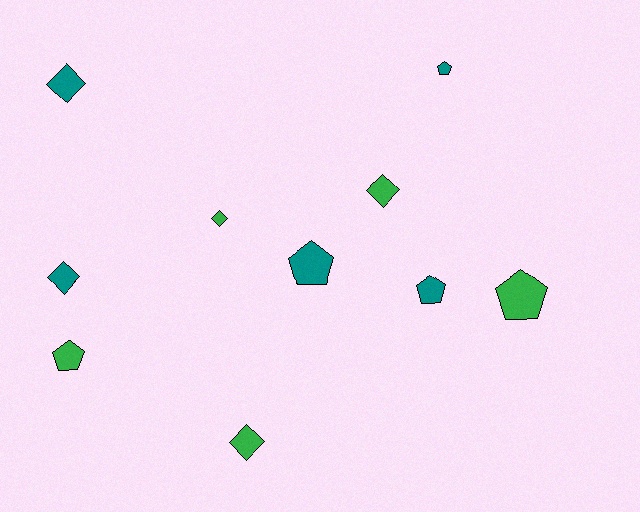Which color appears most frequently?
Green, with 5 objects.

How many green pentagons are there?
There are 2 green pentagons.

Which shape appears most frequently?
Diamond, with 5 objects.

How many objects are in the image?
There are 10 objects.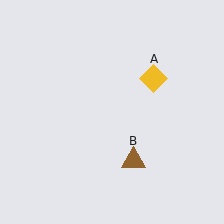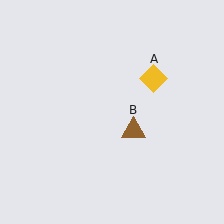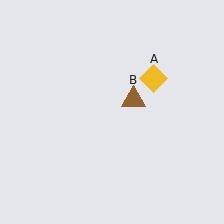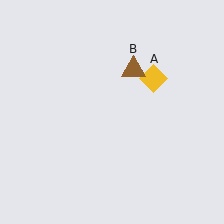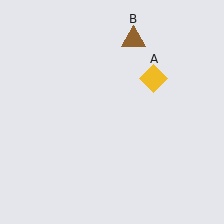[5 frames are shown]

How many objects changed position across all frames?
1 object changed position: brown triangle (object B).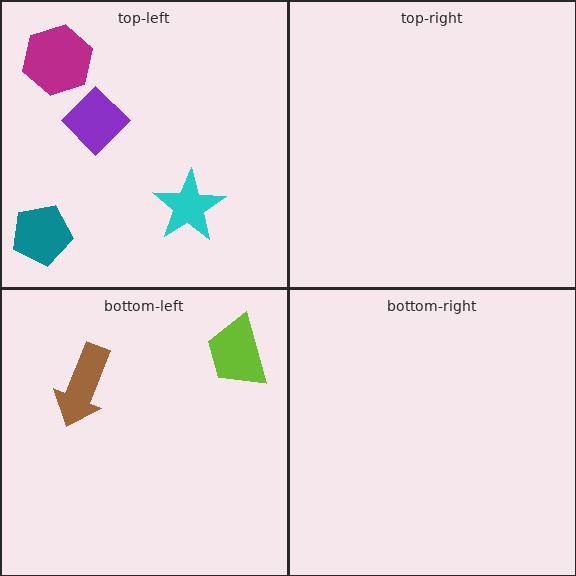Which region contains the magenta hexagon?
The top-left region.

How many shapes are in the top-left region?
4.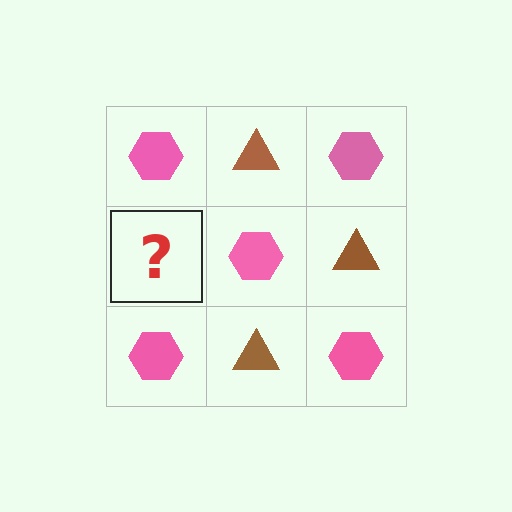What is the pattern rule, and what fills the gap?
The rule is that it alternates pink hexagon and brown triangle in a checkerboard pattern. The gap should be filled with a brown triangle.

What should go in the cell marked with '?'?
The missing cell should contain a brown triangle.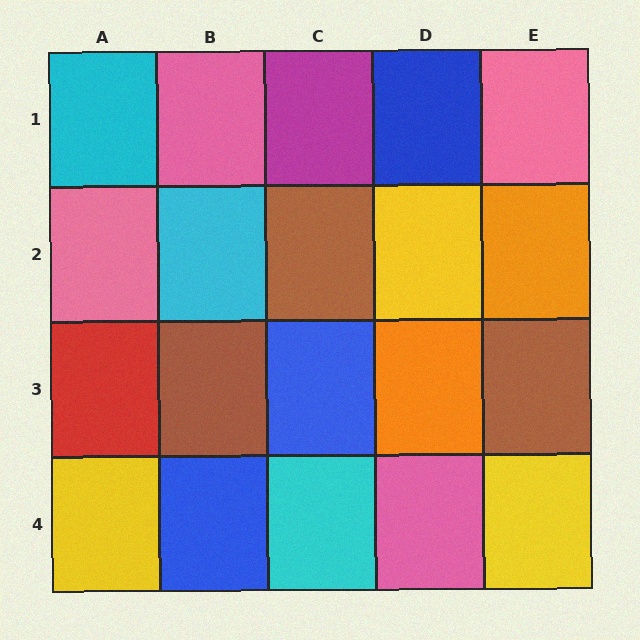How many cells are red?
1 cell is red.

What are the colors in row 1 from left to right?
Cyan, pink, magenta, blue, pink.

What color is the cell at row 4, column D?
Pink.